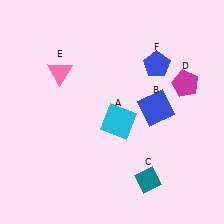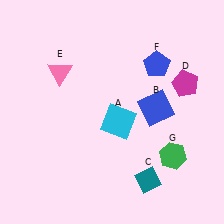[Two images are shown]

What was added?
A green hexagon (G) was added in Image 2.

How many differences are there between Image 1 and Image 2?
There is 1 difference between the two images.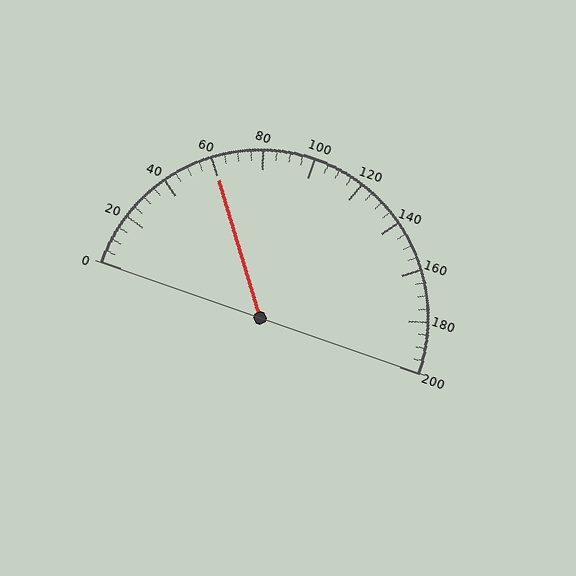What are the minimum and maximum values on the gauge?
The gauge ranges from 0 to 200.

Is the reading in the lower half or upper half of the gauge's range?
The reading is in the lower half of the range (0 to 200).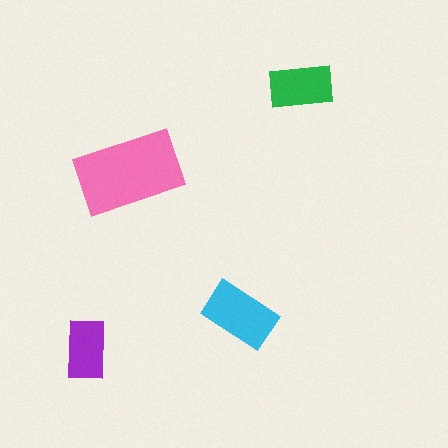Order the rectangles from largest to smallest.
the pink one, the cyan one, the green one, the purple one.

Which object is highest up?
The green rectangle is topmost.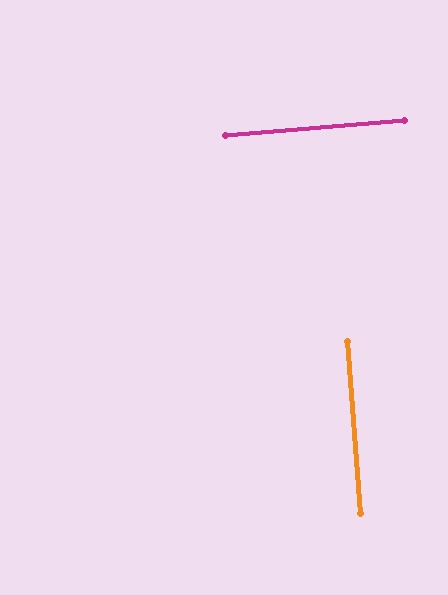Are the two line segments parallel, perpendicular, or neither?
Perpendicular — they meet at approximately 89°.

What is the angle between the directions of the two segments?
Approximately 89 degrees.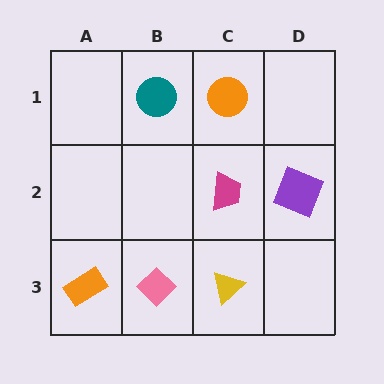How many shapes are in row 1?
2 shapes.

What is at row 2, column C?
A magenta trapezoid.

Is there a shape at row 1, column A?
No, that cell is empty.